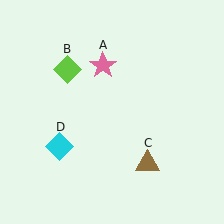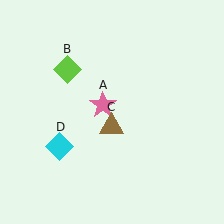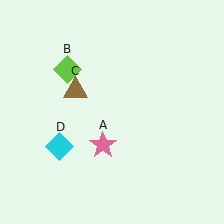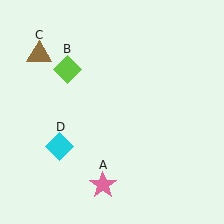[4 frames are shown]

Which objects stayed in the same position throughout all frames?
Lime diamond (object B) and cyan diamond (object D) remained stationary.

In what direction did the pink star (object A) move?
The pink star (object A) moved down.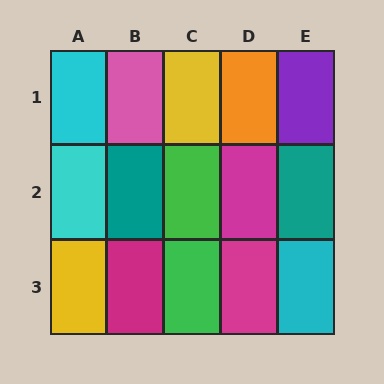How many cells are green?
2 cells are green.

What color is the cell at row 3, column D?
Magenta.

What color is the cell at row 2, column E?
Teal.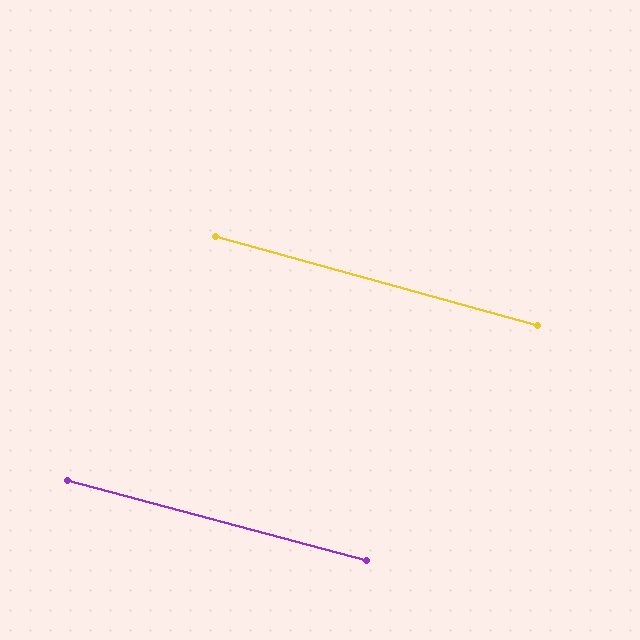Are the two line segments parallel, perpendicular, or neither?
Parallel — their directions differ by only 0.5°.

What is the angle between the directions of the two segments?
Approximately 1 degree.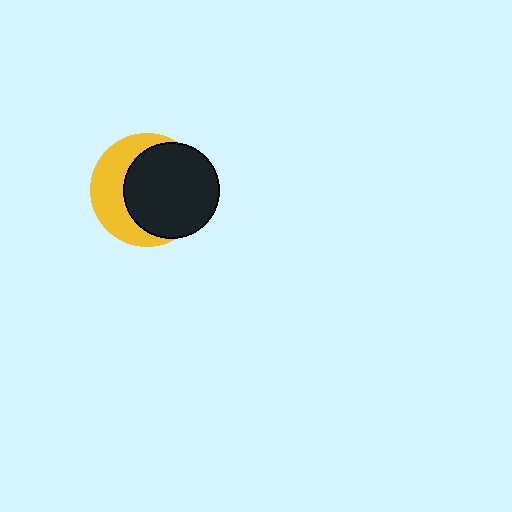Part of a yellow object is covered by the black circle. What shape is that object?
It is a circle.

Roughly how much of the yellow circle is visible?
A small part of it is visible (roughly 41%).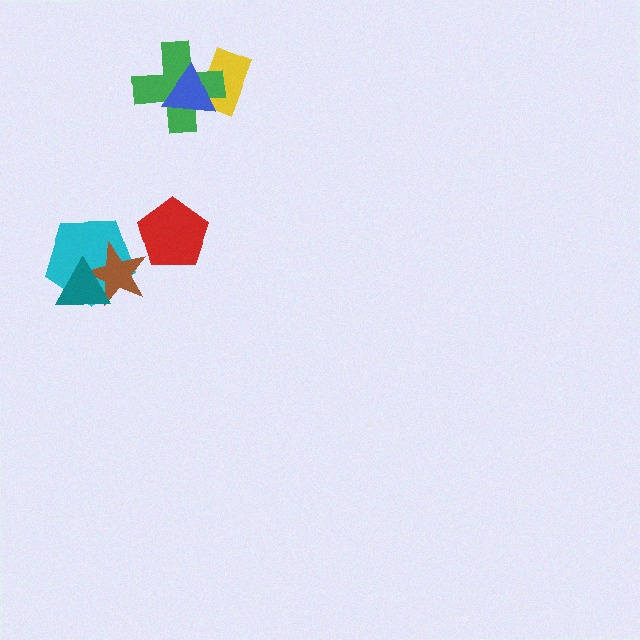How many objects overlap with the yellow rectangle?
2 objects overlap with the yellow rectangle.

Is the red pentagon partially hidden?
No, no other shape covers it.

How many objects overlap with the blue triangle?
2 objects overlap with the blue triangle.